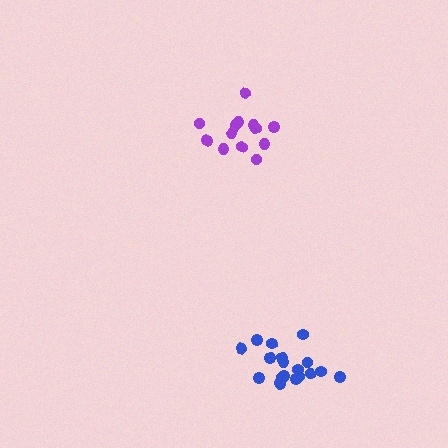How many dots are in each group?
Group 1: 13 dots, Group 2: 18 dots (31 total).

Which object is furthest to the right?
The blue cluster is rightmost.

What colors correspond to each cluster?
The clusters are colored: purple, blue.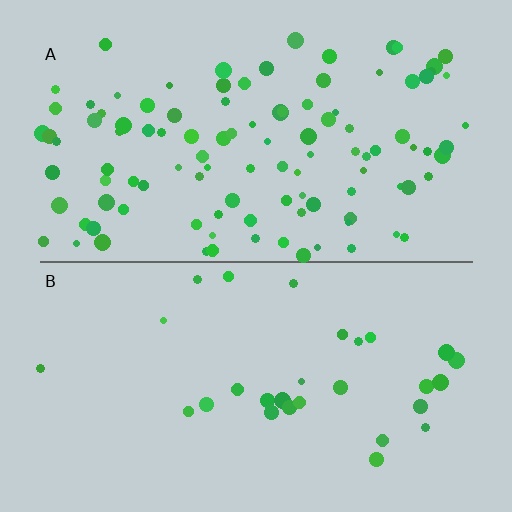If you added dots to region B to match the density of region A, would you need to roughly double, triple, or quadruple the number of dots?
Approximately quadruple.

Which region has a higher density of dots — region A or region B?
A (the top).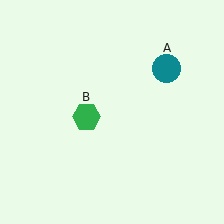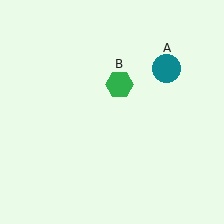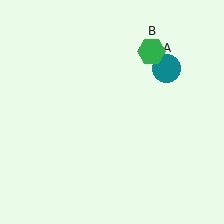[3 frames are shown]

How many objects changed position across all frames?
1 object changed position: green hexagon (object B).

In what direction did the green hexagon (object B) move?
The green hexagon (object B) moved up and to the right.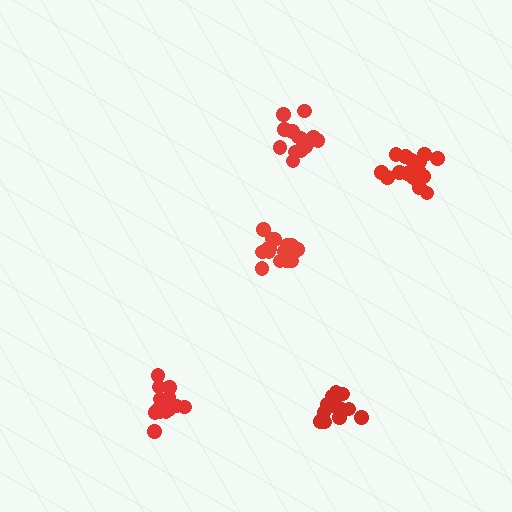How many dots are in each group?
Group 1: 15 dots, Group 2: 18 dots, Group 3: 14 dots, Group 4: 17 dots, Group 5: 15 dots (79 total).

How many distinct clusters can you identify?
There are 5 distinct clusters.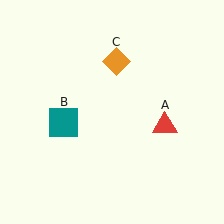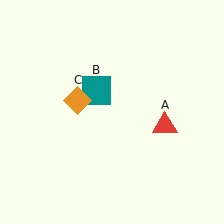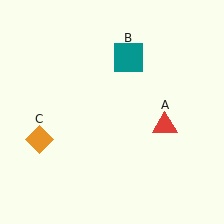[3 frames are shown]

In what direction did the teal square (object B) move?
The teal square (object B) moved up and to the right.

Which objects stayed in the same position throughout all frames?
Red triangle (object A) remained stationary.